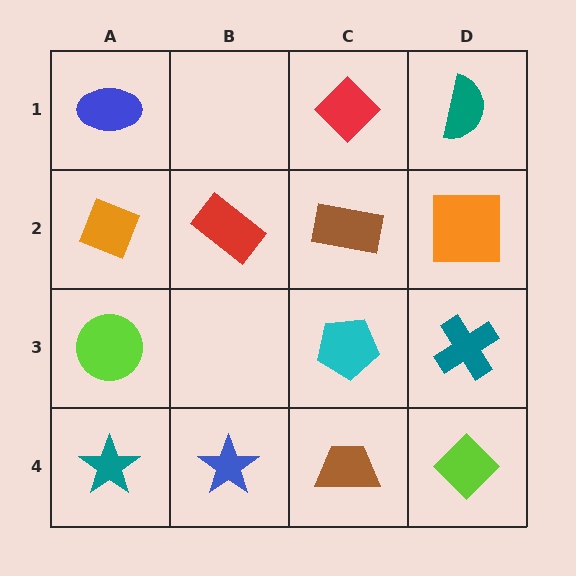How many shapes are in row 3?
3 shapes.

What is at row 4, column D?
A lime diamond.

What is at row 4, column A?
A teal star.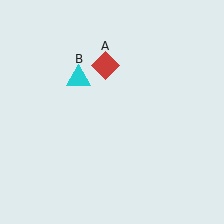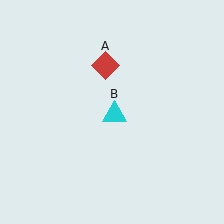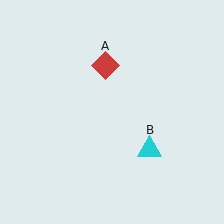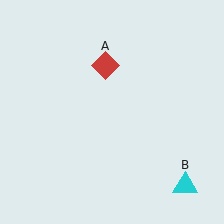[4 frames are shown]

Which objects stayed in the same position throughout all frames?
Red diamond (object A) remained stationary.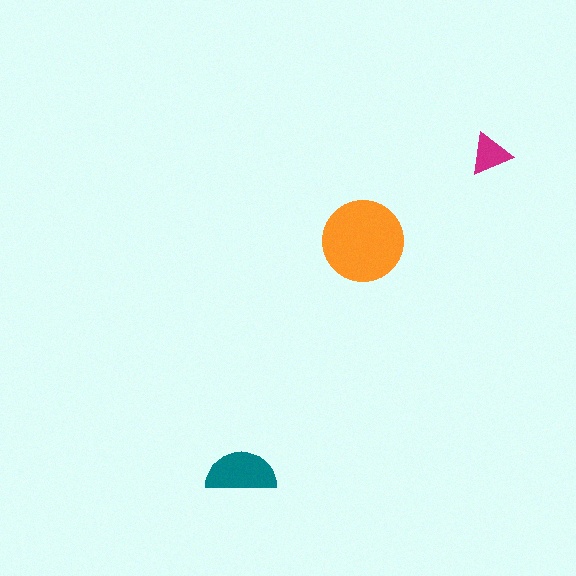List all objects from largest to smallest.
The orange circle, the teal semicircle, the magenta triangle.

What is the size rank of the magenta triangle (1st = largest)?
3rd.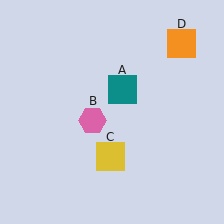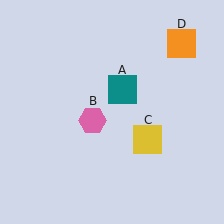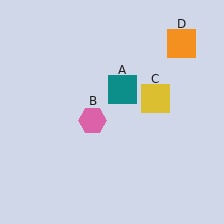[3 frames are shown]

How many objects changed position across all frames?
1 object changed position: yellow square (object C).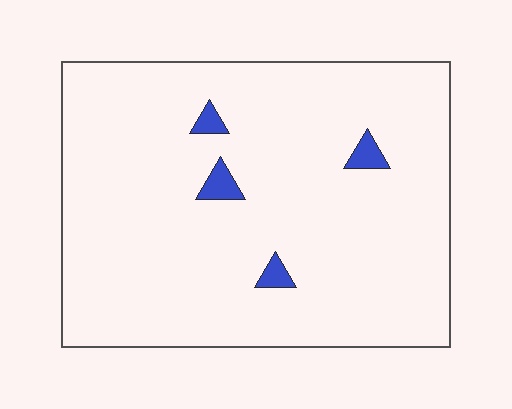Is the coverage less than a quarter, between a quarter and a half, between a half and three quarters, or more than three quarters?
Less than a quarter.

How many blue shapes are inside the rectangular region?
4.